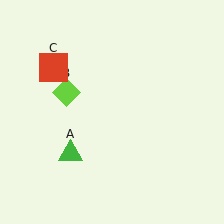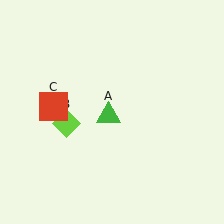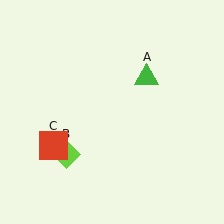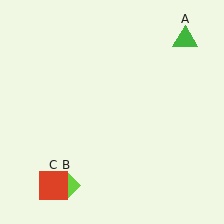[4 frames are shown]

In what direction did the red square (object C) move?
The red square (object C) moved down.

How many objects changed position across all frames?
3 objects changed position: green triangle (object A), lime diamond (object B), red square (object C).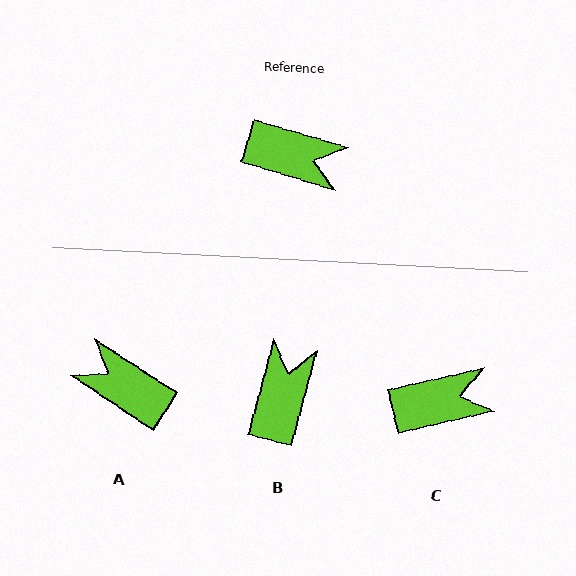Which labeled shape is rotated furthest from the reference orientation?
A, about 163 degrees away.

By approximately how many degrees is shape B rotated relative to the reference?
Approximately 92 degrees counter-clockwise.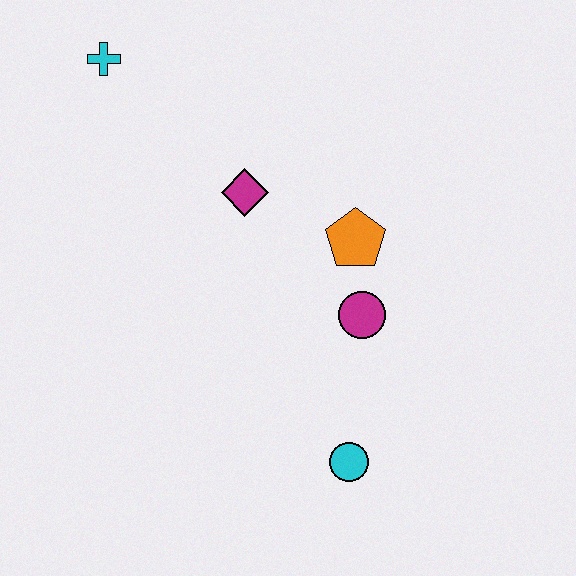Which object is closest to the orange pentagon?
The magenta circle is closest to the orange pentagon.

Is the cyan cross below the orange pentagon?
No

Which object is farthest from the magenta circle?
The cyan cross is farthest from the magenta circle.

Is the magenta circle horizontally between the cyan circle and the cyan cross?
No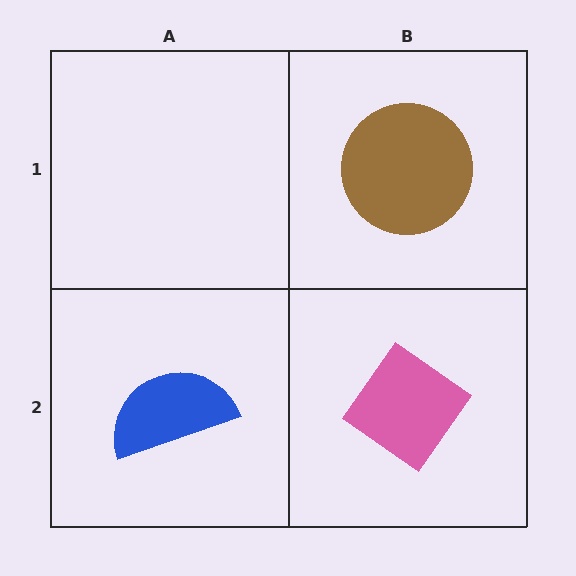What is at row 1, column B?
A brown circle.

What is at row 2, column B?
A pink diamond.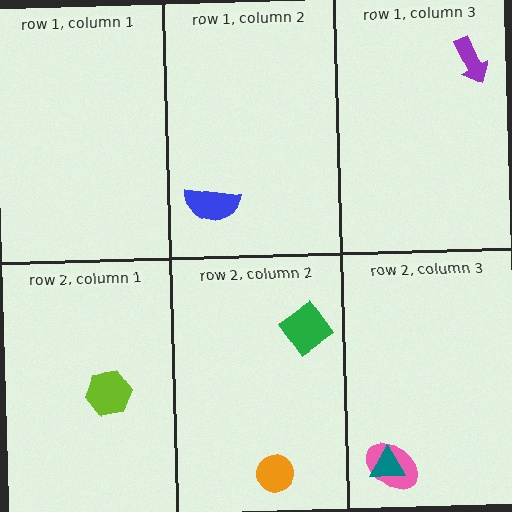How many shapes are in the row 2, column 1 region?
1.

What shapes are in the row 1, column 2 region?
The blue semicircle.